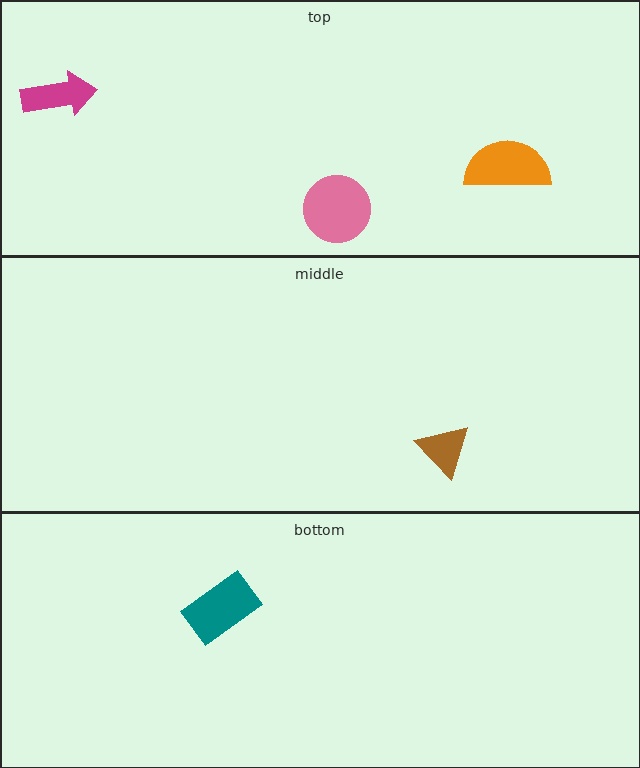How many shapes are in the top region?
3.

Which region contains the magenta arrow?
The top region.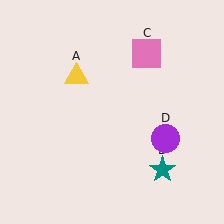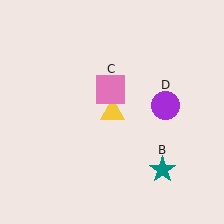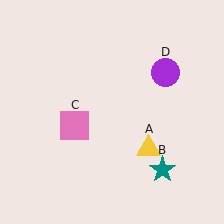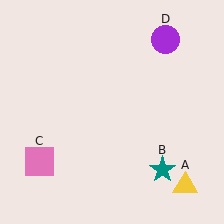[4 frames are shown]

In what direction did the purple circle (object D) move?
The purple circle (object D) moved up.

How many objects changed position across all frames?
3 objects changed position: yellow triangle (object A), pink square (object C), purple circle (object D).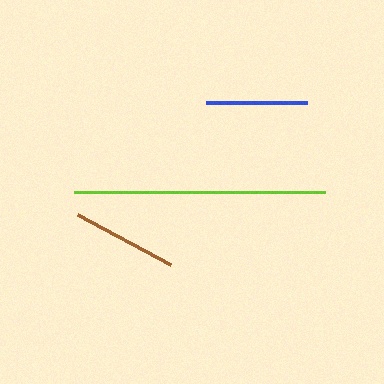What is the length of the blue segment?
The blue segment is approximately 101 pixels long.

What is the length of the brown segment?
The brown segment is approximately 105 pixels long.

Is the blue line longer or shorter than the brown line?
The brown line is longer than the blue line.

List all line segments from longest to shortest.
From longest to shortest: lime, brown, blue.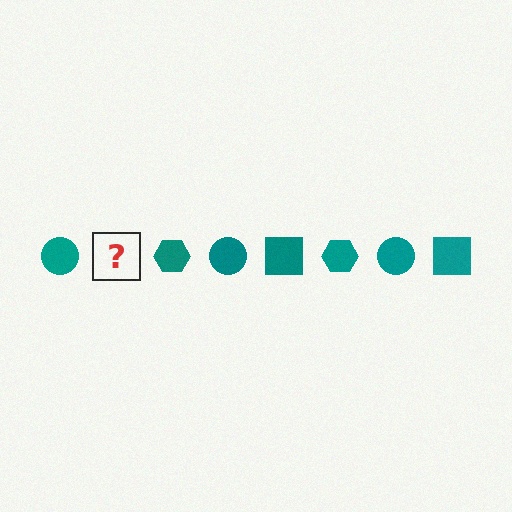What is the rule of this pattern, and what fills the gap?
The rule is that the pattern cycles through circle, square, hexagon shapes in teal. The gap should be filled with a teal square.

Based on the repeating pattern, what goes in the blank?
The blank should be a teal square.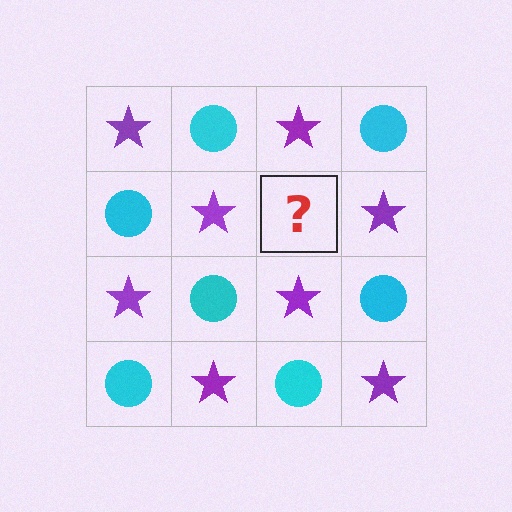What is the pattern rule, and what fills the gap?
The rule is that it alternates purple star and cyan circle in a checkerboard pattern. The gap should be filled with a cyan circle.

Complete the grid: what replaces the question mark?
The question mark should be replaced with a cyan circle.